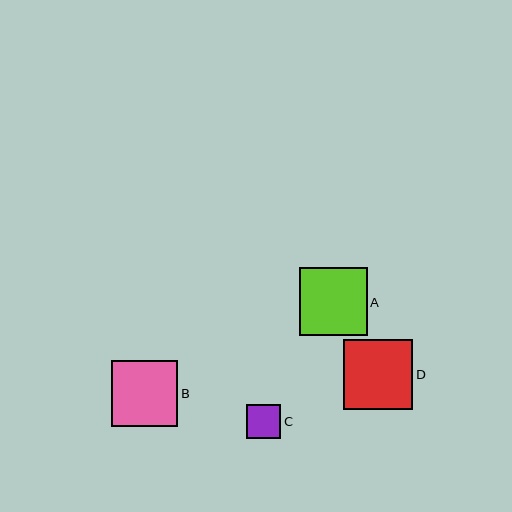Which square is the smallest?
Square C is the smallest with a size of approximately 34 pixels.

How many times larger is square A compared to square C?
Square A is approximately 2.0 times the size of square C.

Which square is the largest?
Square D is the largest with a size of approximately 70 pixels.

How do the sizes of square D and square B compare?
Square D and square B are approximately the same size.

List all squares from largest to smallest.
From largest to smallest: D, A, B, C.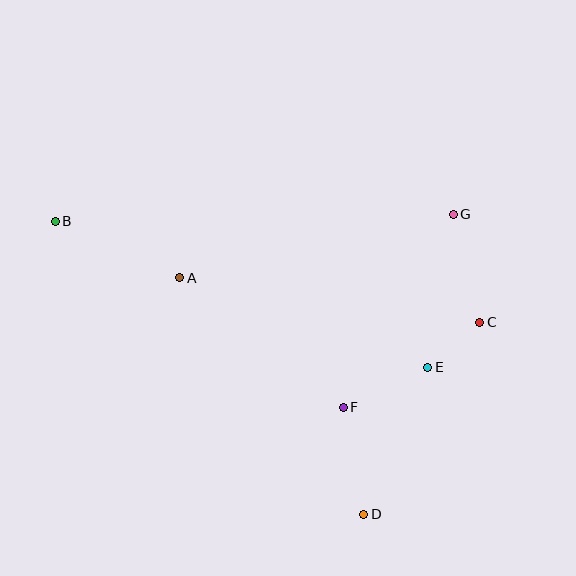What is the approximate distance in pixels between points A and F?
The distance between A and F is approximately 208 pixels.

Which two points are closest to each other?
Points C and E are closest to each other.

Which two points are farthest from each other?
Points B and C are farthest from each other.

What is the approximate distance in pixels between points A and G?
The distance between A and G is approximately 281 pixels.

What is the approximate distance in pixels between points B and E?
The distance between B and E is approximately 400 pixels.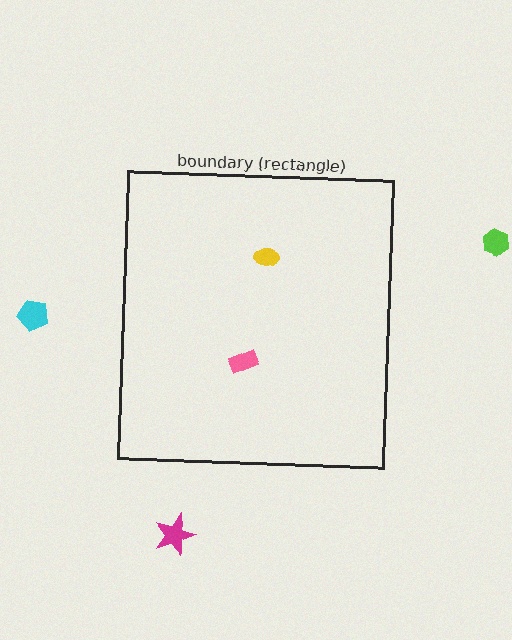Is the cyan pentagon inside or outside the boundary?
Outside.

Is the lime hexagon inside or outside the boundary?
Outside.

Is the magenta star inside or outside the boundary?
Outside.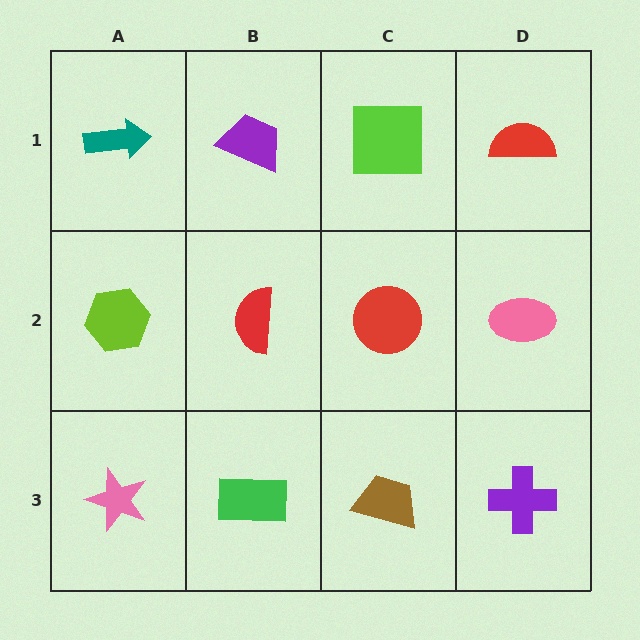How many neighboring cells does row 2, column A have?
3.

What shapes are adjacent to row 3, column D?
A pink ellipse (row 2, column D), a brown trapezoid (row 3, column C).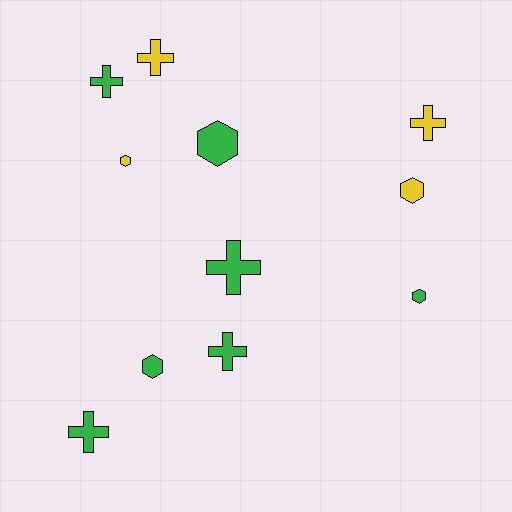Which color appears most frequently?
Green, with 7 objects.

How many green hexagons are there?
There are 3 green hexagons.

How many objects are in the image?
There are 11 objects.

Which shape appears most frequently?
Cross, with 6 objects.